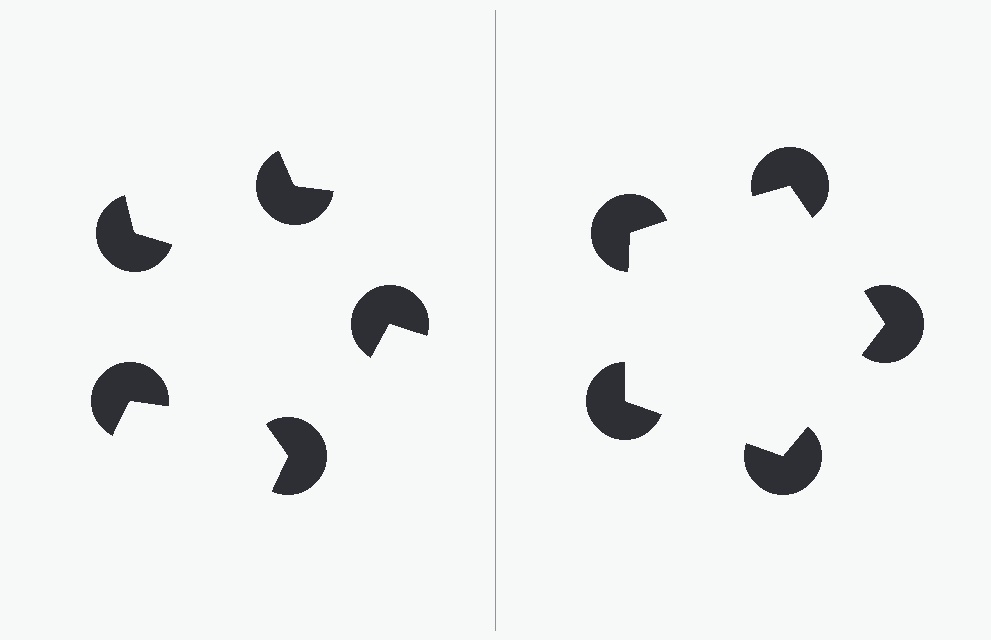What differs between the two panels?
The pac-man discs are positioned identically on both sides; only the wedge orientations differ. On the right they align to a pentagon; on the left they are misaligned.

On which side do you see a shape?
An illusory pentagon appears on the right side. On the left side the wedge cuts are rotated, so no coherent shape forms.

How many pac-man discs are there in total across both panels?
10 — 5 on each side.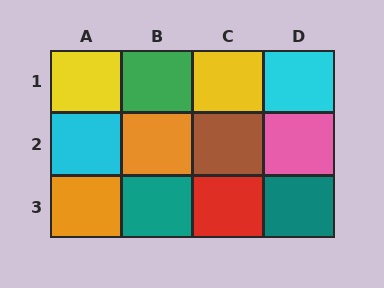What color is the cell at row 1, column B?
Green.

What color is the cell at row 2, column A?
Cyan.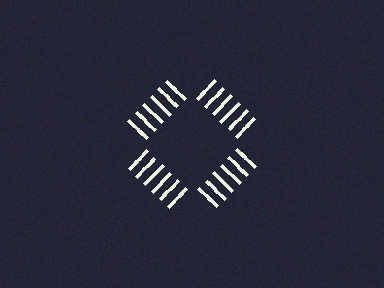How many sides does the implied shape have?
4 sides — the line-ends trace a square.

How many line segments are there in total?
24 — 6 along each of the 4 edges.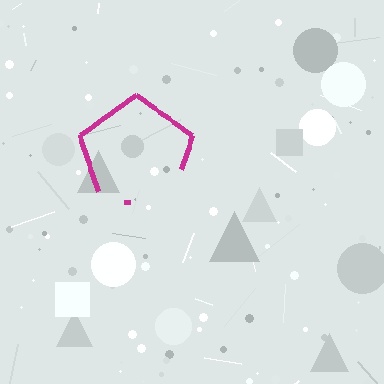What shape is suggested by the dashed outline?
The dashed outline suggests a pentagon.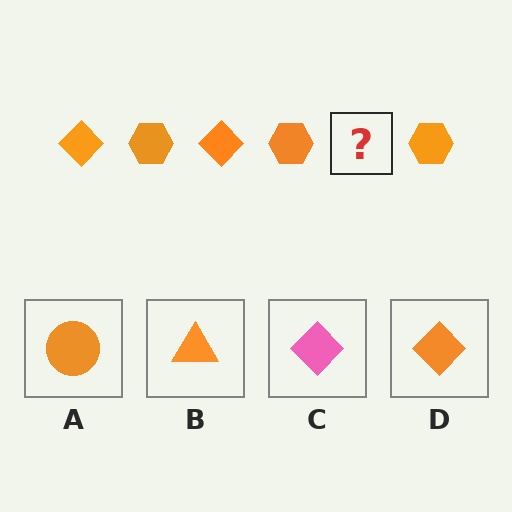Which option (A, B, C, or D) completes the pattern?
D.